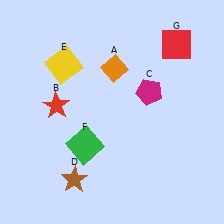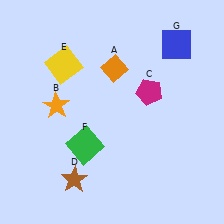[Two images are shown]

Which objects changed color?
B changed from red to orange. G changed from red to blue.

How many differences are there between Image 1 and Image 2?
There are 2 differences between the two images.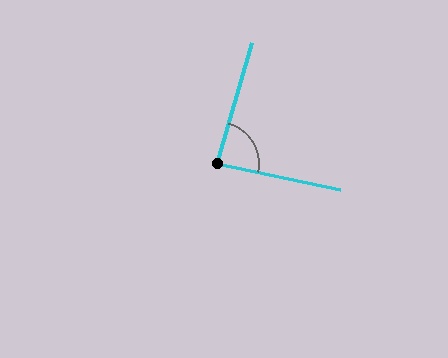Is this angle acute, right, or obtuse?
It is approximately a right angle.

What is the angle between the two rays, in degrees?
Approximately 85 degrees.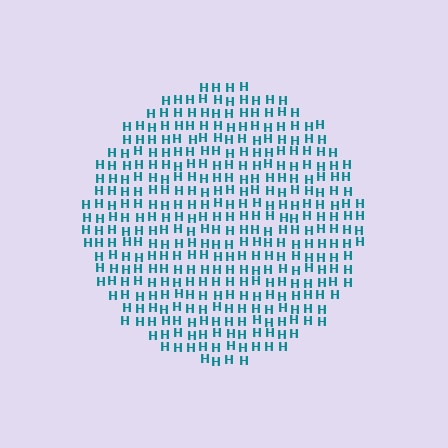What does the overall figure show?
The overall figure shows a circle.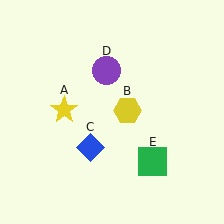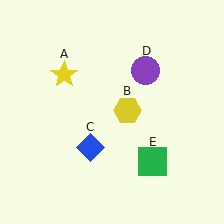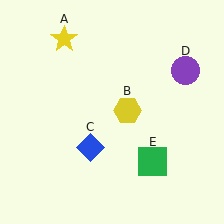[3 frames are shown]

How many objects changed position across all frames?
2 objects changed position: yellow star (object A), purple circle (object D).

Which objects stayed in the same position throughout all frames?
Yellow hexagon (object B) and blue diamond (object C) and green square (object E) remained stationary.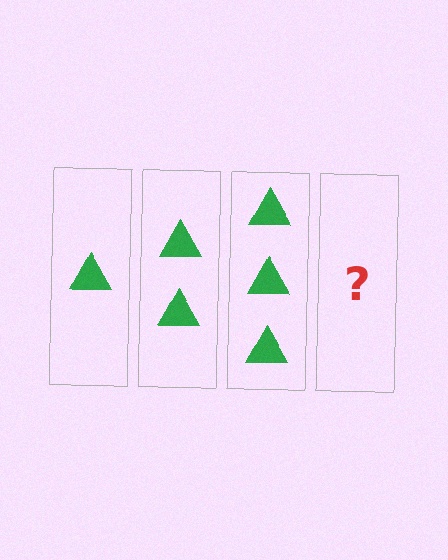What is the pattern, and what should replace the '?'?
The pattern is that each step adds one more triangle. The '?' should be 4 triangles.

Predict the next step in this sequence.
The next step is 4 triangles.